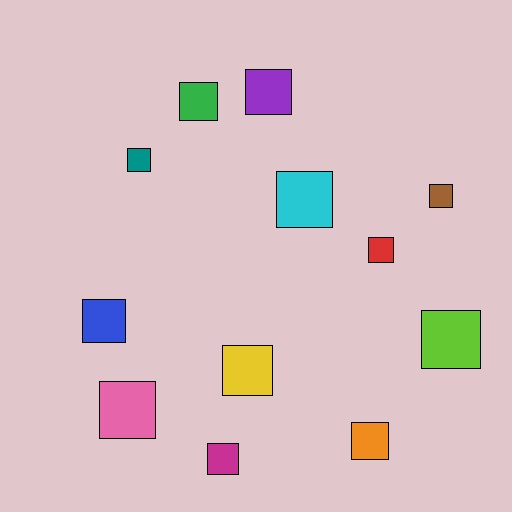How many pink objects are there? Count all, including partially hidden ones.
There is 1 pink object.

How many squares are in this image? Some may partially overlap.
There are 12 squares.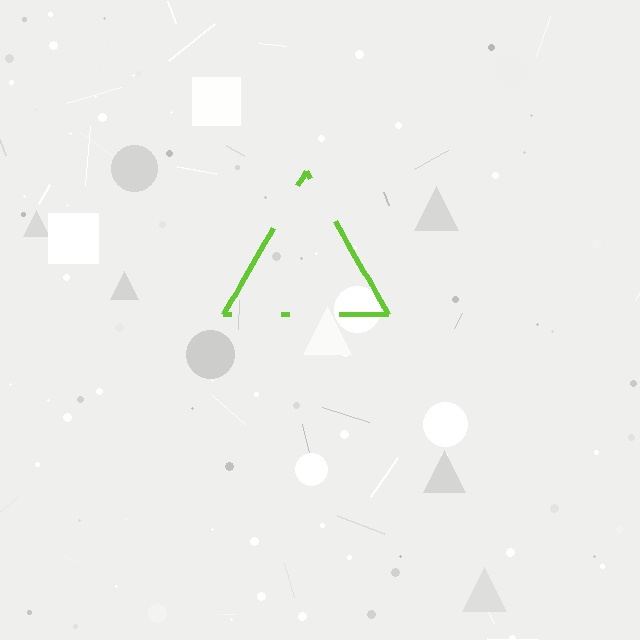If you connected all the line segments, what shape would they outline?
They would outline a triangle.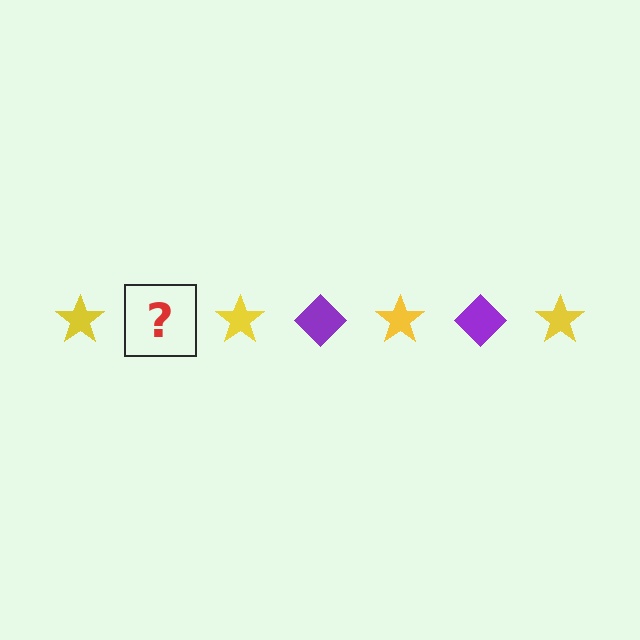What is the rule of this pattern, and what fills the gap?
The rule is that the pattern alternates between yellow star and purple diamond. The gap should be filled with a purple diamond.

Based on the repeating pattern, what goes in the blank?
The blank should be a purple diamond.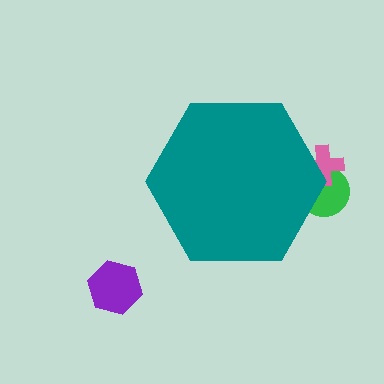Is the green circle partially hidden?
Yes, the green circle is partially hidden behind the teal hexagon.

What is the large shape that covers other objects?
A teal hexagon.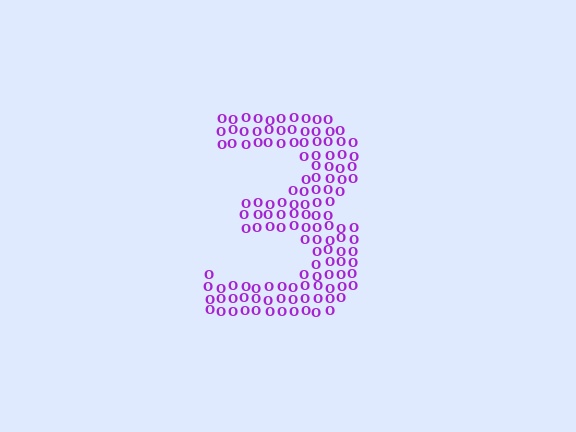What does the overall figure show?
The overall figure shows the digit 3.